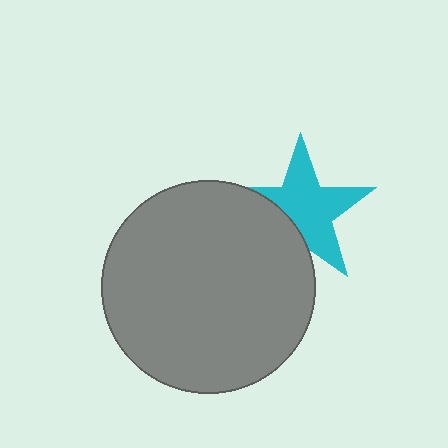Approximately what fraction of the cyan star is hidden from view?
Roughly 31% of the cyan star is hidden behind the gray circle.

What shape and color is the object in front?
The object in front is a gray circle.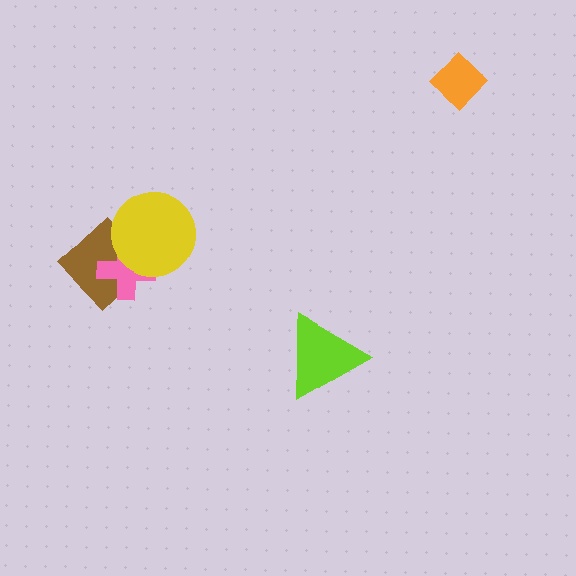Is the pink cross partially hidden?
Yes, it is partially covered by another shape.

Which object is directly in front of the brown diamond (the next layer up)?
The pink cross is directly in front of the brown diamond.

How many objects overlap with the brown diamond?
2 objects overlap with the brown diamond.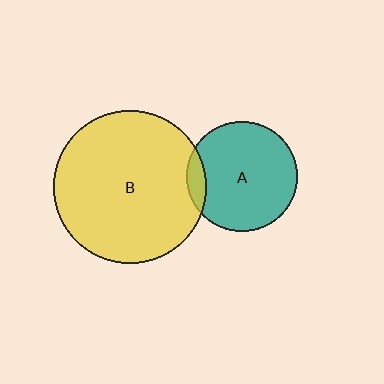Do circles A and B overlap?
Yes.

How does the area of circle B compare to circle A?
Approximately 1.9 times.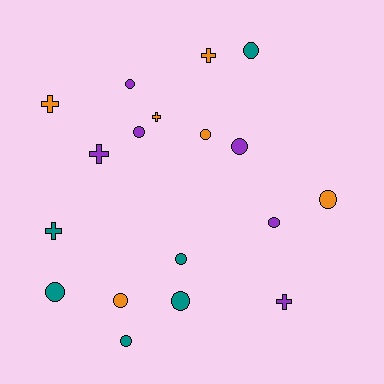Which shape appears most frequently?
Circle, with 12 objects.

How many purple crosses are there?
There are 2 purple crosses.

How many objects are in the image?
There are 18 objects.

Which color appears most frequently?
Purple, with 6 objects.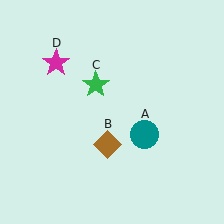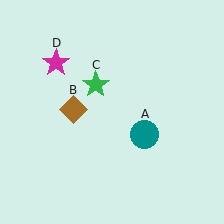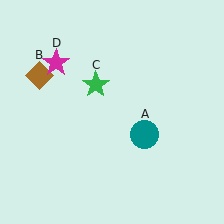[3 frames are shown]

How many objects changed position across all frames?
1 object changed position: brown diamond (object B).